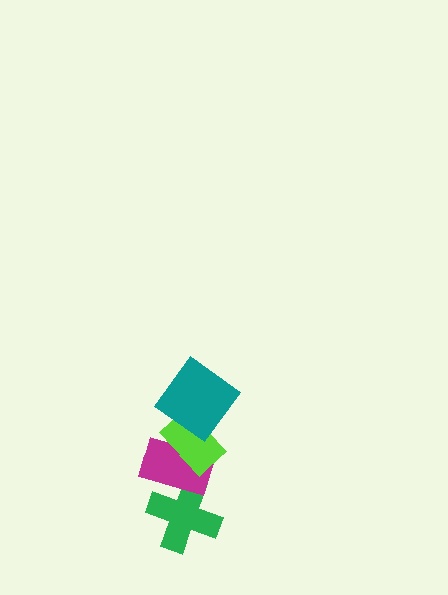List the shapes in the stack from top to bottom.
From top to bottom: the teal diamond, the lime rectangle, the magenta rectangle, the green cross.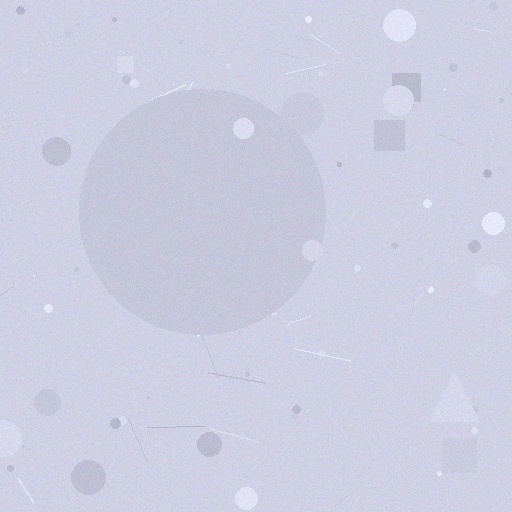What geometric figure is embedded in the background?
A circle is embedded in the background.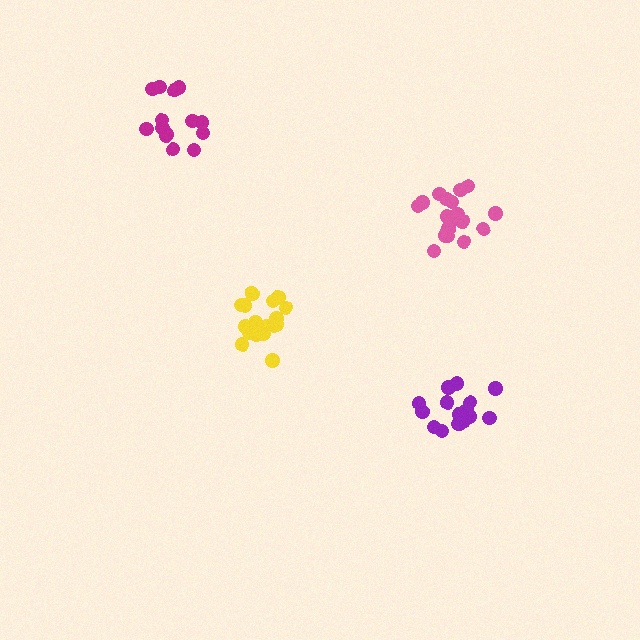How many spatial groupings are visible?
There are 4 spatial groupings.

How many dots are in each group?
Group 1: 17 dots, Group 2: 18 dots, Group 3: 13 dots, Group 4: 18 dots (66 total).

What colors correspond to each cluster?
The clusters are colored: purple, pink, magenta, yellow.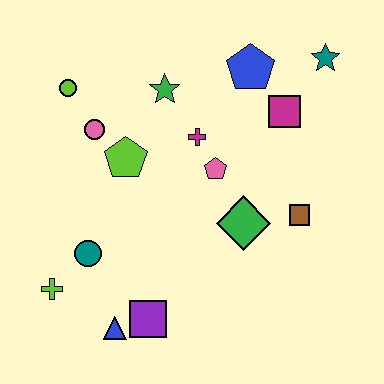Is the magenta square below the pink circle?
No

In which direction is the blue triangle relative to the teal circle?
The blue triangle is below the teal circle.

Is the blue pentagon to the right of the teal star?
No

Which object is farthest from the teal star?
The lime cross is farthest from the teal star.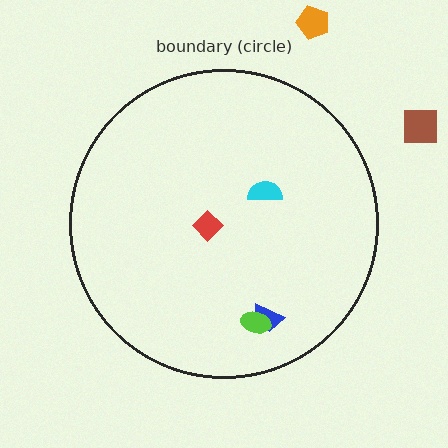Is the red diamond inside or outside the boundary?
Inside.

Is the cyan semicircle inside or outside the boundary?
Inside.